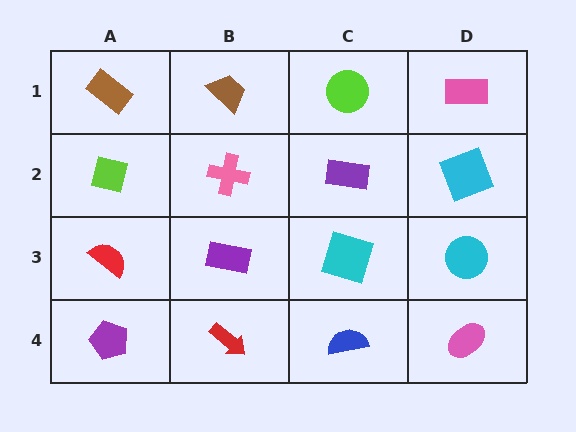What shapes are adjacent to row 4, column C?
A cyan square (row 3, column C), a red arrow (row 4, column B), a pink ellipse (row 4, column D).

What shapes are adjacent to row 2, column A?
A brown rectangle (row 1, column A), a red semicircle (row 3, column A), a pink cross (row 2, column B).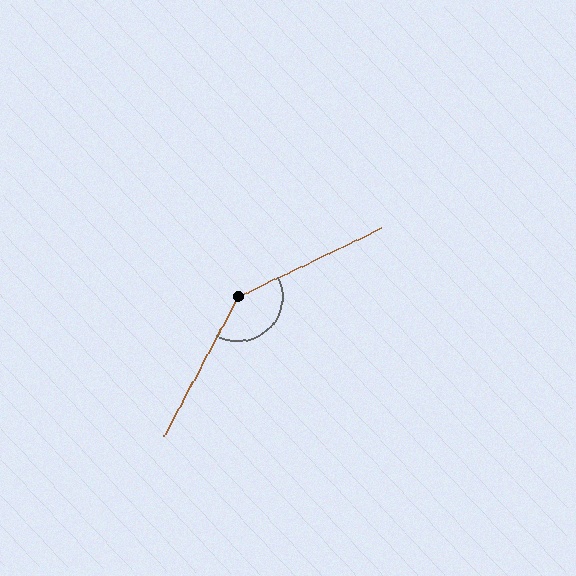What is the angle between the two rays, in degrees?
Approximately 144 degrees.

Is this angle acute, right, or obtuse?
It is obtuse.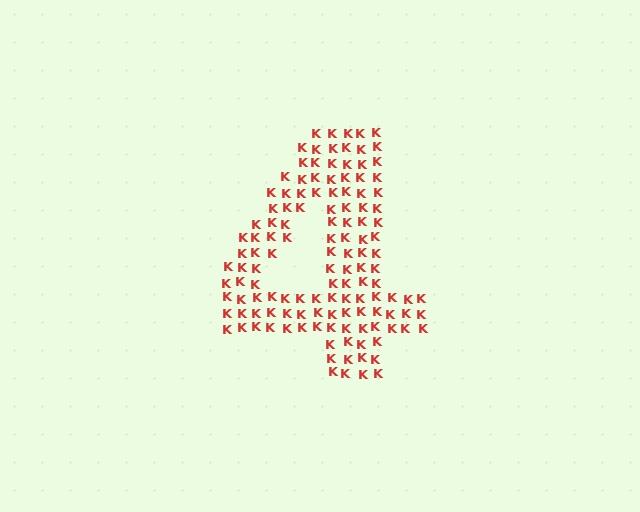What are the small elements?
The small elements are letter K's.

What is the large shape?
The large shape is the digit 4.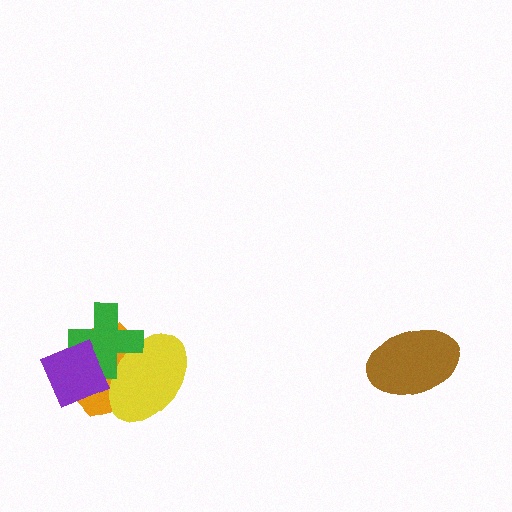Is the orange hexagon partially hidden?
Yes, it is partially covered by another shape.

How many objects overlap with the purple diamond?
3 objects overlap with the purple diamond.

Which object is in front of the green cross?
The purple diamond is in front of the green cross.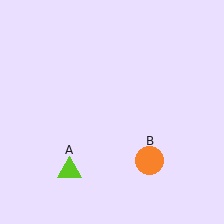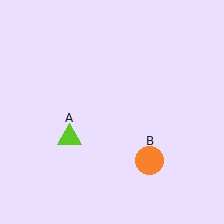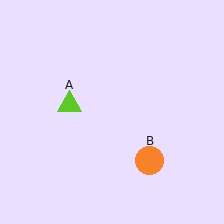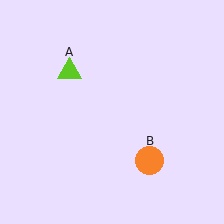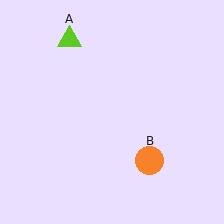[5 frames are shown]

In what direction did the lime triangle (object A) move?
The lime triangle (object A) moved up.